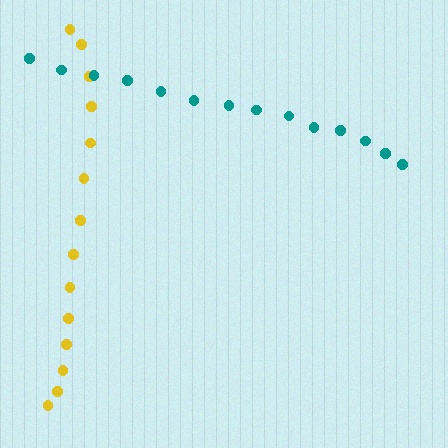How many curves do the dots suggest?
There are 2 distinct paths.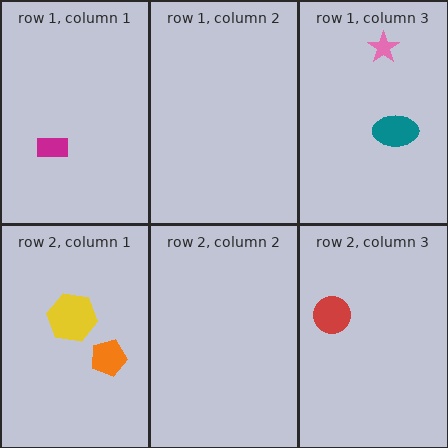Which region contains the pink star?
The row 1, column 3 region.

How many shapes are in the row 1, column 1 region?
1.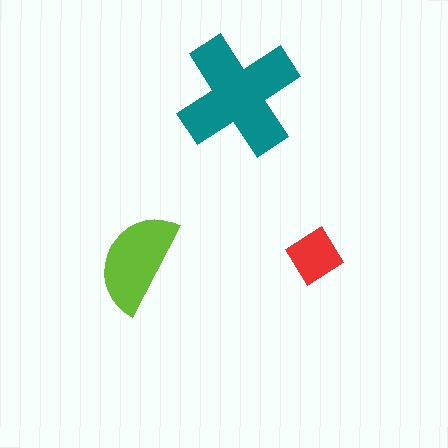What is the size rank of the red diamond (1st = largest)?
3rd.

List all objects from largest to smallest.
The teal cross, the lime semicircle, the red diamond.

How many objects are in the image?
There are 3 objects in the image.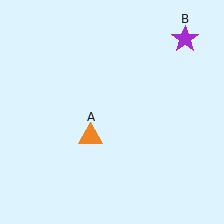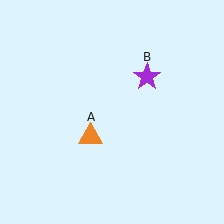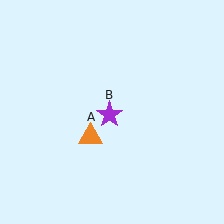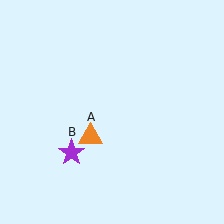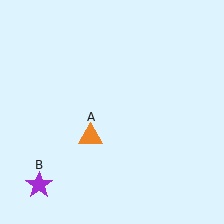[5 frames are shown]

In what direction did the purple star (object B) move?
The purple star (object B) moved down and to the left.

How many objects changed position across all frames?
1 object changed position: purple star (object B).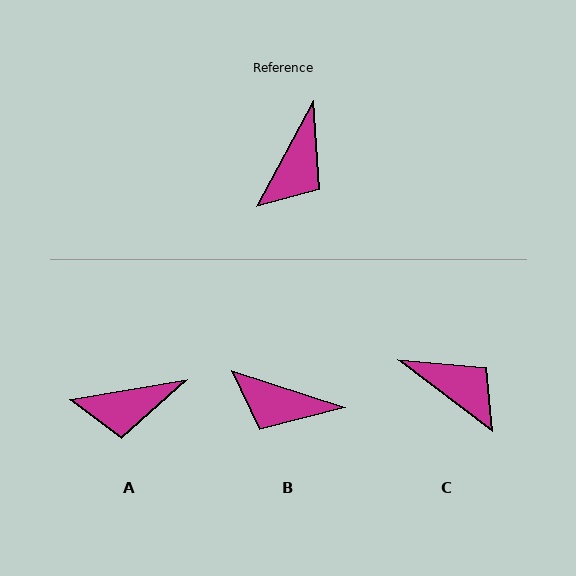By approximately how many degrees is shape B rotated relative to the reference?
Approximately 80 degrees clockwise.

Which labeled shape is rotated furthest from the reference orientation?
C, about 81 degrees away.